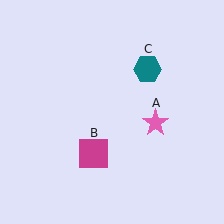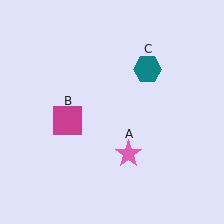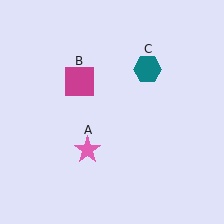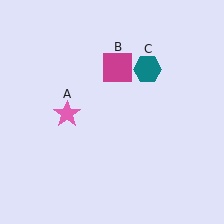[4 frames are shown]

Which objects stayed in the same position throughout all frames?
Teal hexagon (object C) remained stationary.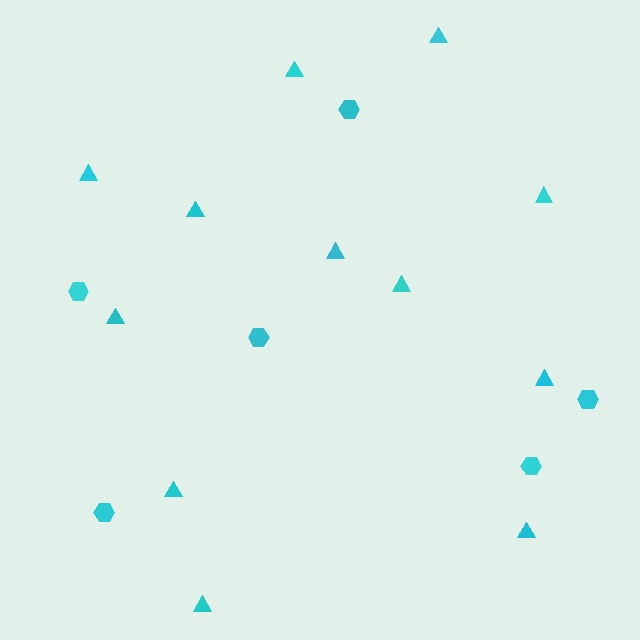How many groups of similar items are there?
There are 2 groups: one group of hexagons (6) and one group of triangles (12).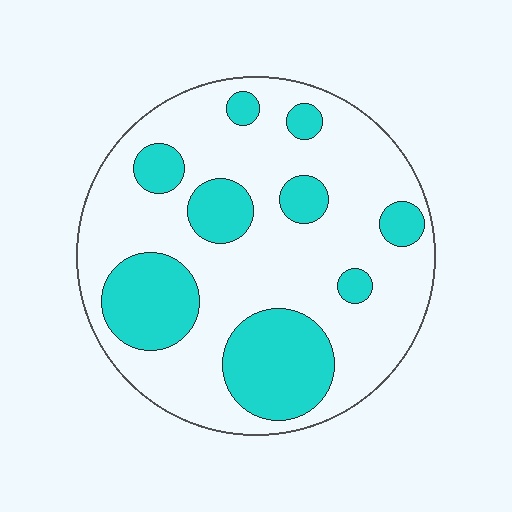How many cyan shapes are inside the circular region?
9.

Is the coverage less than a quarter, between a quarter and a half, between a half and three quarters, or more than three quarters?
Between a quarter and a half.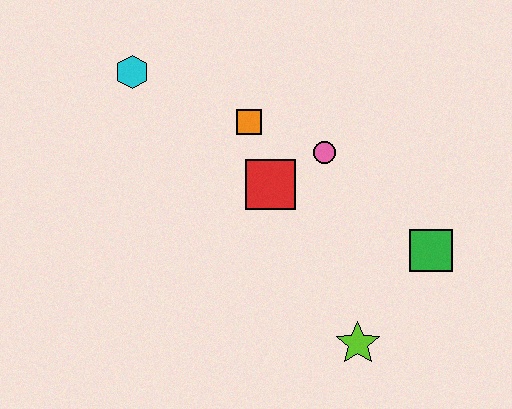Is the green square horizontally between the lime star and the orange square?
No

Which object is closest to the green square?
The lime star is closest to the green square.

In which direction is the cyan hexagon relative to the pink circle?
The cyan hexagon is to the left of the pink circle.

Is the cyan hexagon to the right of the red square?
No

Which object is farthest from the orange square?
The lime star is farthest from the orange square.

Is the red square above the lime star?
Yes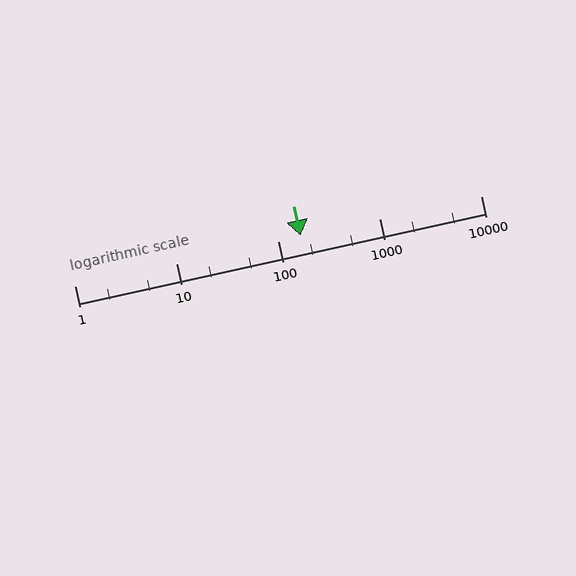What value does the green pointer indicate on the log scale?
The pointer indicates approximately 170.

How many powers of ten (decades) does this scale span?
The scale spans 4 decades, from 1 to 10000.